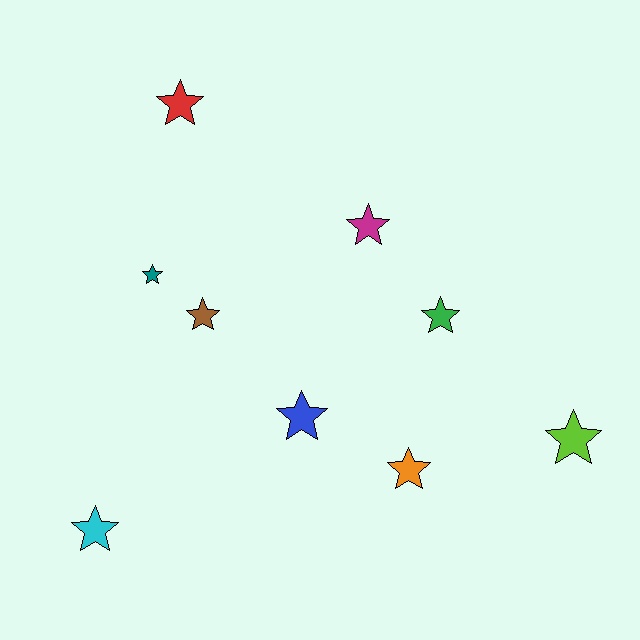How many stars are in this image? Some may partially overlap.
There are 9 stars.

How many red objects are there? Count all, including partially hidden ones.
There is 1 red object.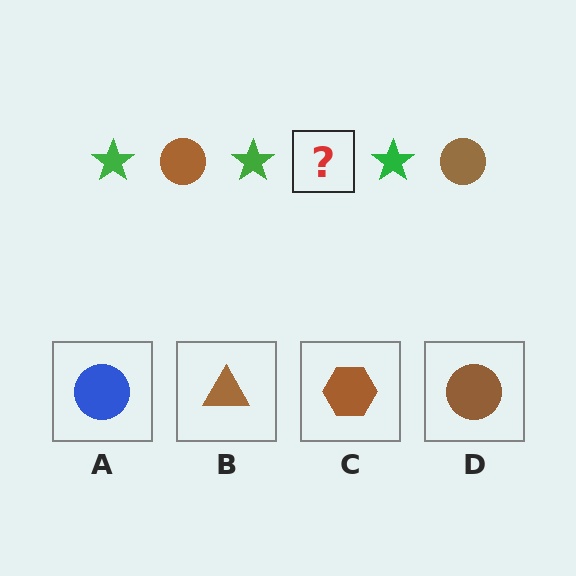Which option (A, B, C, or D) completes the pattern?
D.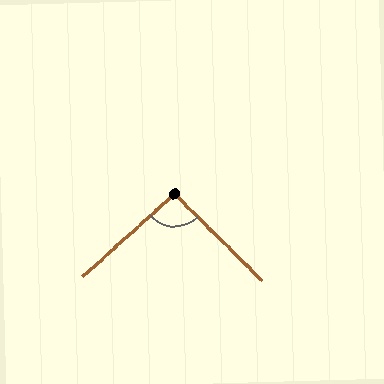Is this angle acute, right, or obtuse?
It is approximately a right angle.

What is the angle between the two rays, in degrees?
Approximately 93 degrees.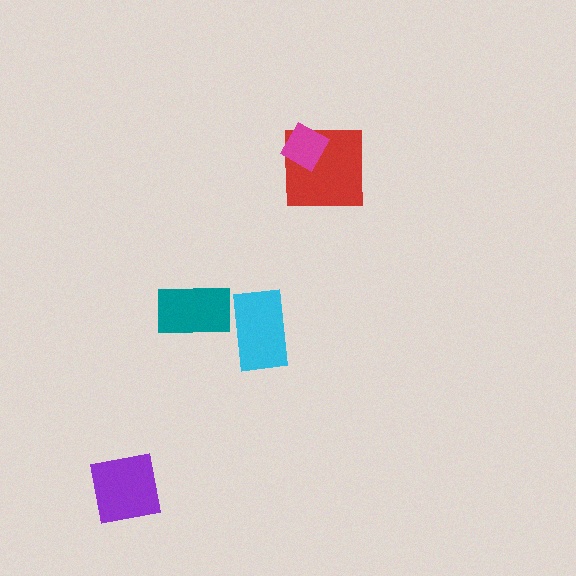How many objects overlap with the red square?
1 object overlaps with the red square.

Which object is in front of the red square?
The magenta diamond is in front of the red square.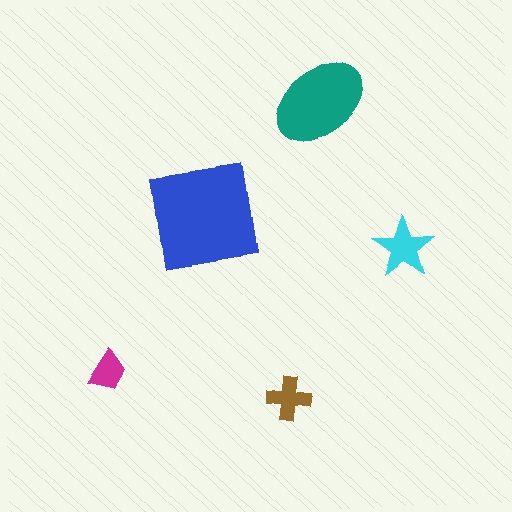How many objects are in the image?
There are 5 objects in the image.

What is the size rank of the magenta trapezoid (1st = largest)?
5th.